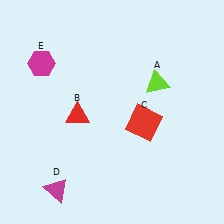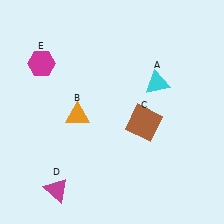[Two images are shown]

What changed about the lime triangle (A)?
In Image 1, A is lime. In Image 2, it changed to cyan.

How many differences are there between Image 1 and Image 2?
There are 3 differences between the two images.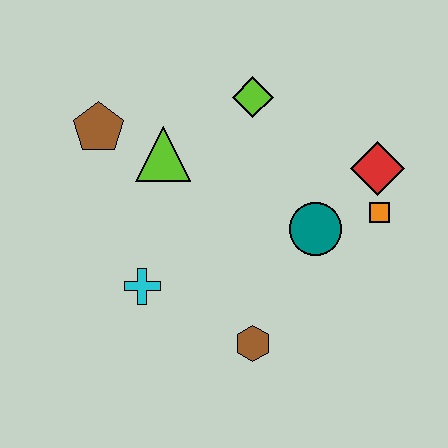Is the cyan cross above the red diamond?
No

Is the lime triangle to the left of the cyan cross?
No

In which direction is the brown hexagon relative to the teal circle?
The brown hexagon is below the teal circle.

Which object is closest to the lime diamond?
The lime triangle is closest to the lime diamond.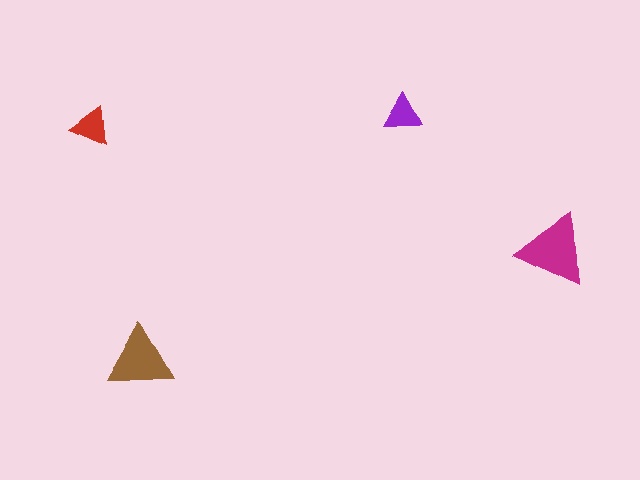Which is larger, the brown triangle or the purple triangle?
The brown one.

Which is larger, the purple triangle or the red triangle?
The red one.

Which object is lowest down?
The brown triangle is bottommost.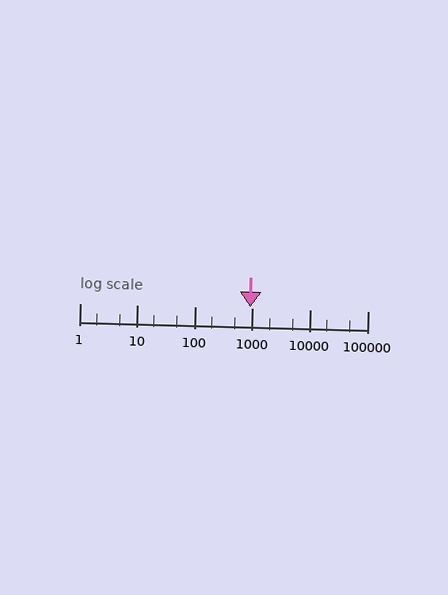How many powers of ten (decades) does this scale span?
The scale spans 5 decades, from 1 to 100000.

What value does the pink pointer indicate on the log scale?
The pointer indicates approximately 930.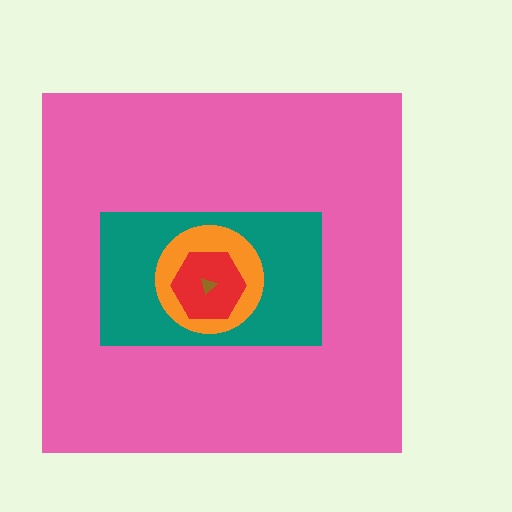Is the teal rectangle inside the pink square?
Yes.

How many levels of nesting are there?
5.